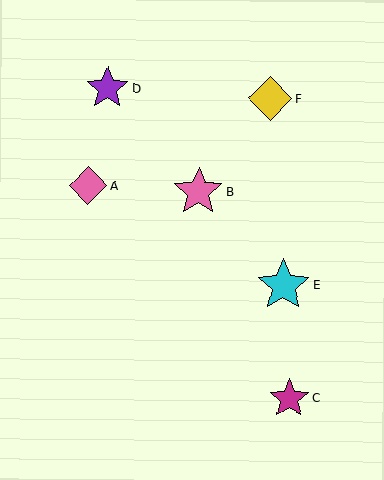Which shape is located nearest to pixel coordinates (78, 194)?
The pink diamond (labeled A) at (88, 186) is nearest to that location.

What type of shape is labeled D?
Shape D is a purple star.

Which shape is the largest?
The cyan star (labeled E) is the largest.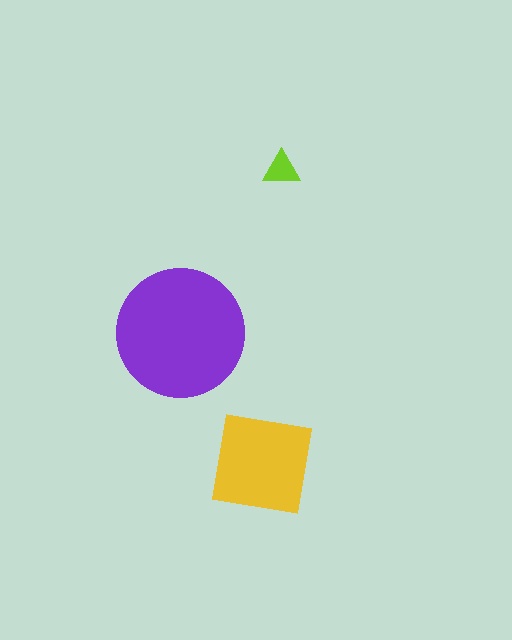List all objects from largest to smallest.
The purple circle, the yellow square, the lime triangle.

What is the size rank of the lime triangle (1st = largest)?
3rd.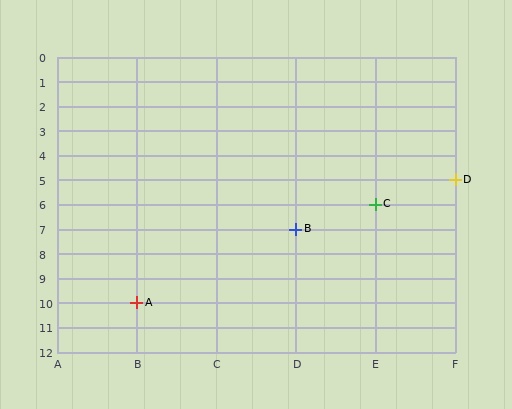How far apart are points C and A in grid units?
Points C and A are 3 columns and 4 rows apart (about 5.0 grid units diagonally).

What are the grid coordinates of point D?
Point D is at grid coordinates (F, 5).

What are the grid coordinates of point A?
Point A is at grid coordinates (B, 10).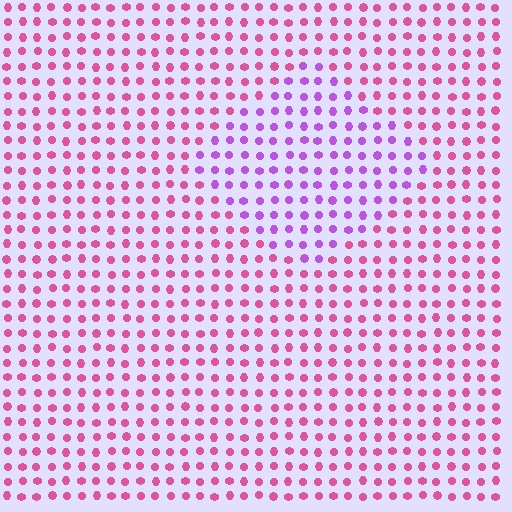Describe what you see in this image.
The image is filled with small pink elements in a uniform arrangement. A diamond-shaped region is visible where the elements are tinted to a slightly different hue, forming a subtle color boundary.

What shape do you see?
I see a diamond.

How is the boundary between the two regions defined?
The boundary is defined purely by a slight shift in hue (about 44 degrees). Spacing, size, and orientation are identical on both sides.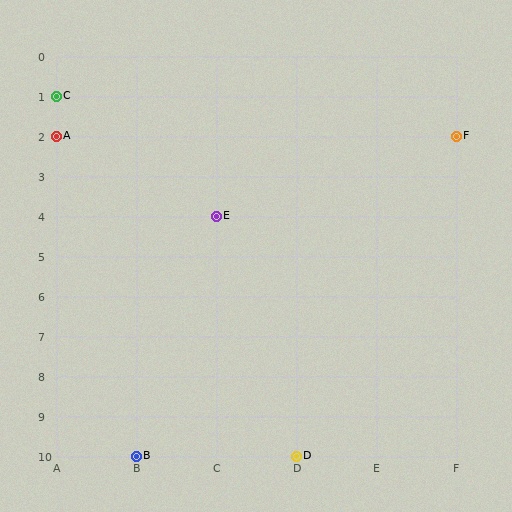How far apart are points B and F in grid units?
Points B and F are 4 columns and 8 rows apart (about 8.9 grid units diagonally).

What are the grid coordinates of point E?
Point E is at grid coordinates (C, 4).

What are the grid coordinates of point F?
Point F is at grid coordinates (F, 2).